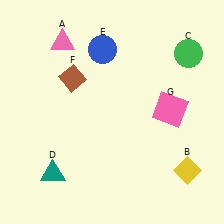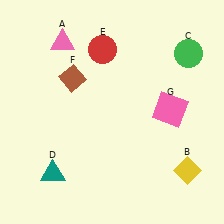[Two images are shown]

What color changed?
The circle (E) changed from blue in Image 1 to red in Image 2.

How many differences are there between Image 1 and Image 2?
There is 1 difference between the two images.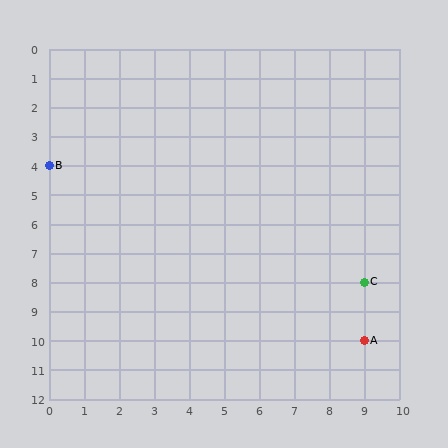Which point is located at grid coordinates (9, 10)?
Point A is at (9, 10).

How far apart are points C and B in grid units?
Points C and B are 9 columns and 4 rows apart (about 9.8 grid units diagonally).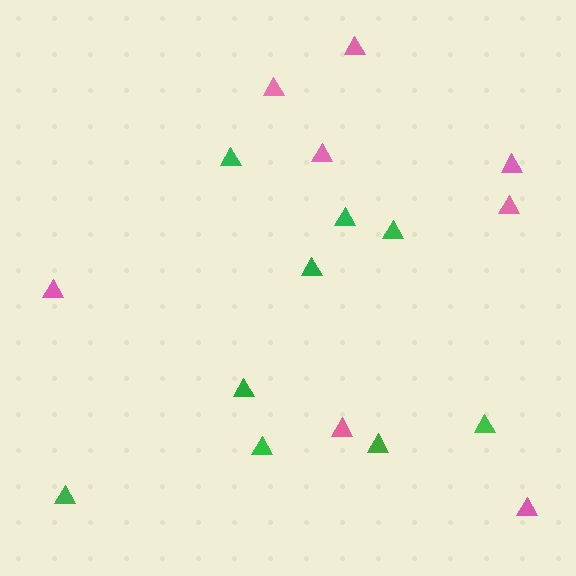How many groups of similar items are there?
There are 2 groups: one group of green triangles (9) and one group of pink triangles (8).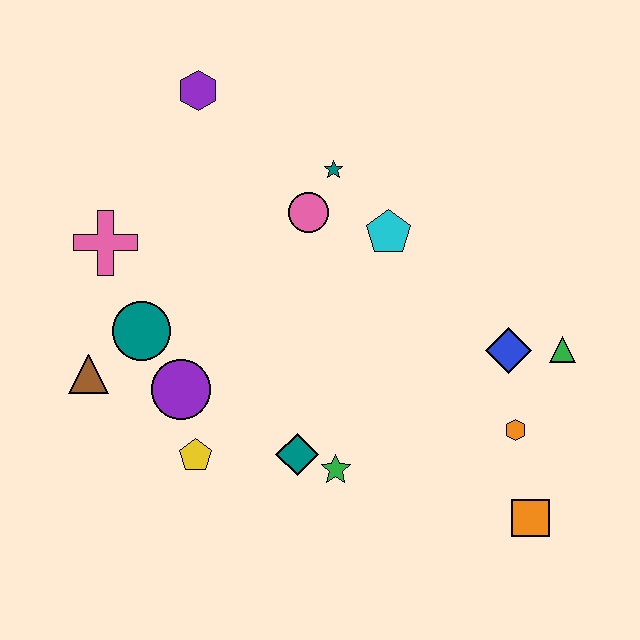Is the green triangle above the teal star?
No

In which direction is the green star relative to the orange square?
The green star is to the left of the orange square.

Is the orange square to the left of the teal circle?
No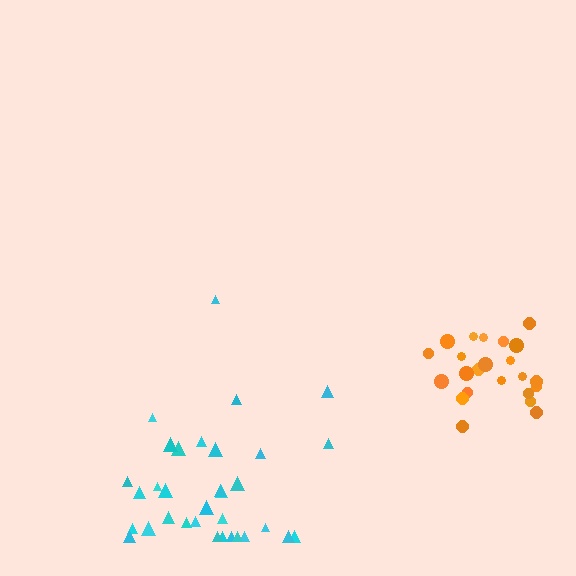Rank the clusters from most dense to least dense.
orange, cyan.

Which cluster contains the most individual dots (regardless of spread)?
Cyan (33).